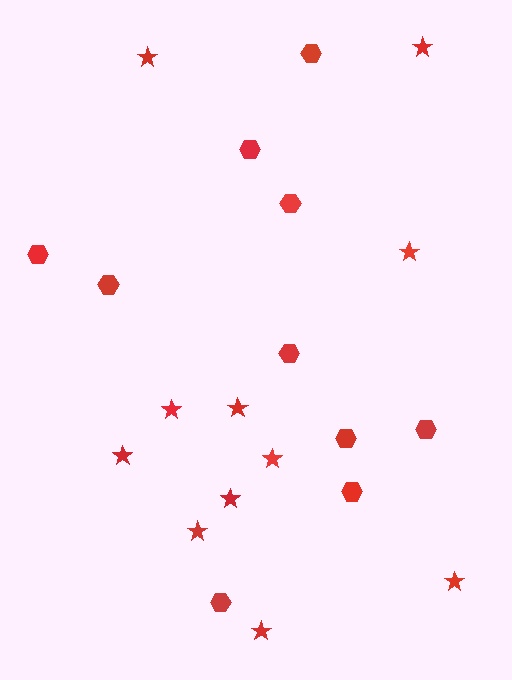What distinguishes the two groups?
There are 2 groups: one group of stars (11) and one group of hexagons (10).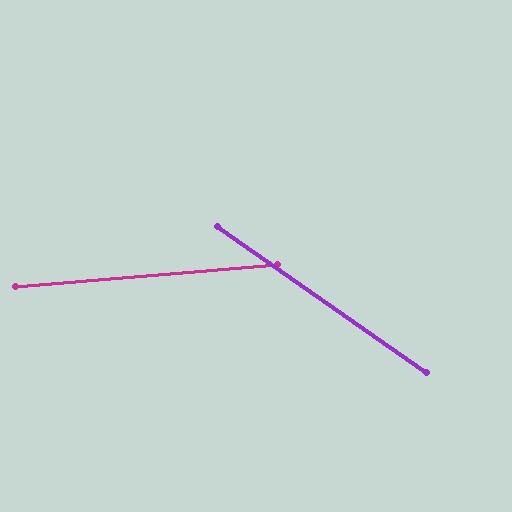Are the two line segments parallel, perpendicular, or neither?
Neither parallel nor perpendicular — they differ by about 40°.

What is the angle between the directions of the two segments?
Approximately 40 degrees.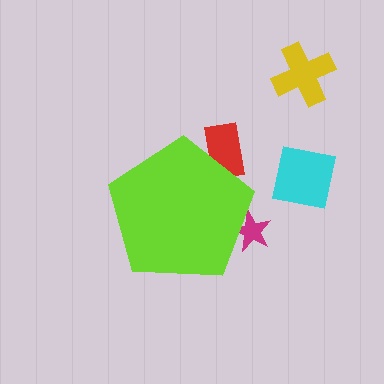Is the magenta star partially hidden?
Yes, the magenta star is partially hidden behind the lime pentagon.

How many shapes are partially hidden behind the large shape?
2 shapes are partially hidden.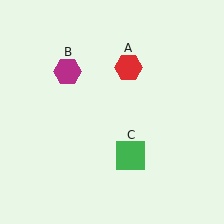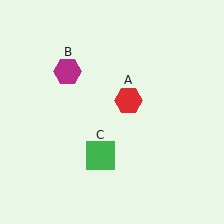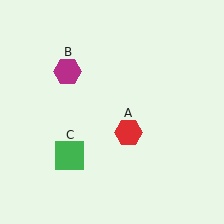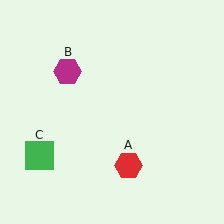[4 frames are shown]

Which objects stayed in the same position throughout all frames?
Magenta hexagon (object B) remained stationary.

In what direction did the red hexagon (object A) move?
The red hexagon (object A) moved down.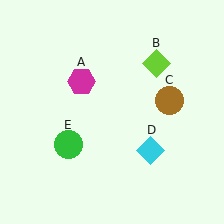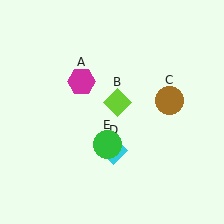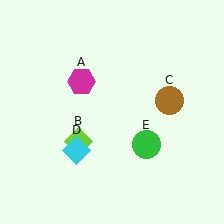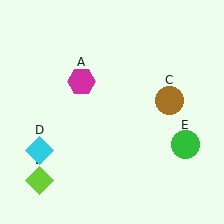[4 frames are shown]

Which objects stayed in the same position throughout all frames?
Magenta hexagon (object A) and brown circle (object C) remained stationary.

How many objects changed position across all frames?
3 objects changed position: lime diamond (object B), cyan diamond (object D), green circle (object E).